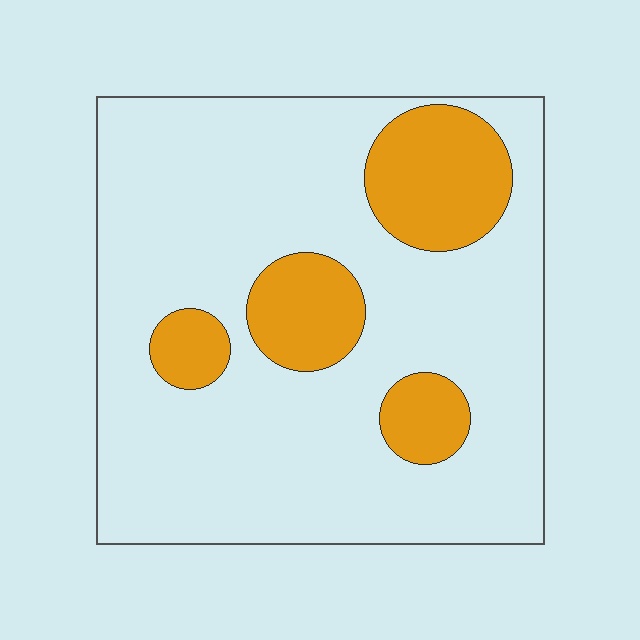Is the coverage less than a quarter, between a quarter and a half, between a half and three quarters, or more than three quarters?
Less than a quarter.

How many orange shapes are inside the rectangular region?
4.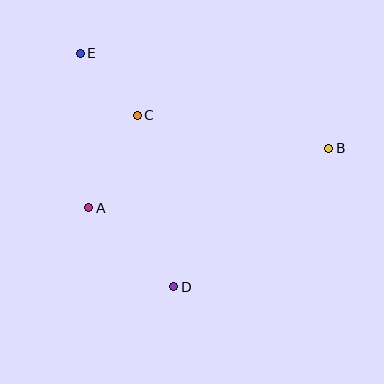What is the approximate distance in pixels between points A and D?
The distance between A and D is approximately 116 pixels.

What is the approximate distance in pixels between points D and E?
The distance between D and E is approximately 251 pixels.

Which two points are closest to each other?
Points C and E are closest to each other.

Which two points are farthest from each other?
Points B and E are farthest from each other.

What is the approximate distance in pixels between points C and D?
The distance between C and D is approximately 175 pixels.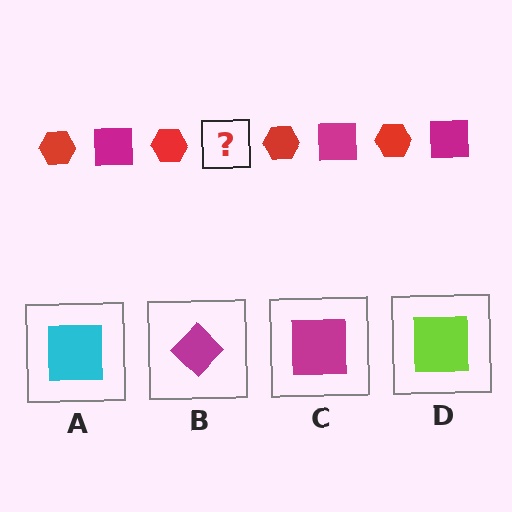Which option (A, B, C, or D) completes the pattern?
C.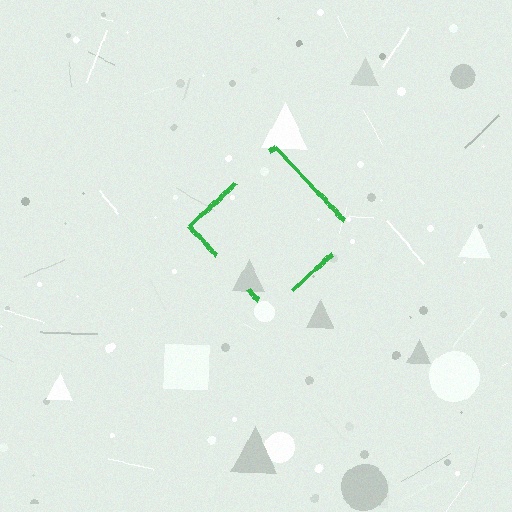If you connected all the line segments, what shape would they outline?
They would outline a diamond.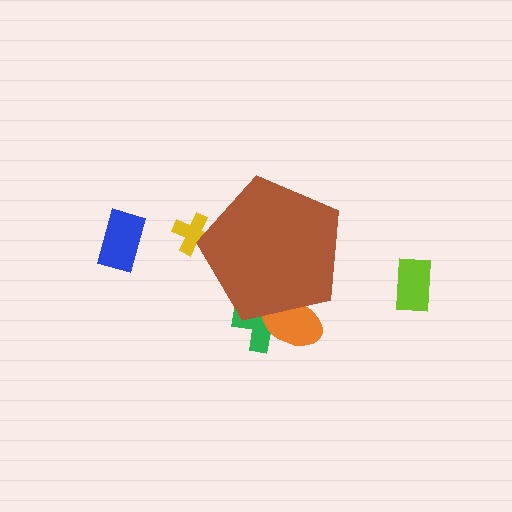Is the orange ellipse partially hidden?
Yes, the orange ellipse is partially hidden behind the brown pentagon.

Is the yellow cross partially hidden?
Yes, the yellow cross is partially hidden behind the brown pentagon.